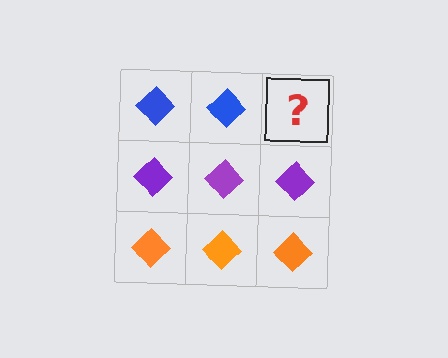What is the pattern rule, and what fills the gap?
The rule is that each row has a consistent color. The gap should be filled with a blue diamond.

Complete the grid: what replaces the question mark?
The question mark should be replaced with a blue diamond.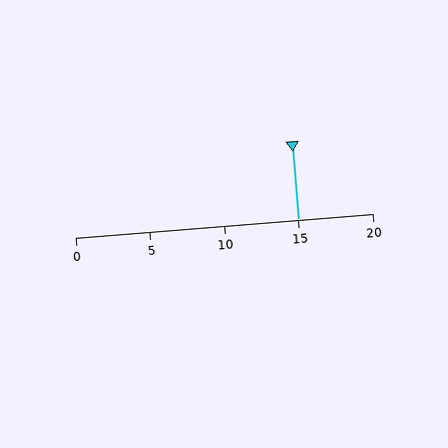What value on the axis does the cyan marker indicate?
The marker indicates approximately 15.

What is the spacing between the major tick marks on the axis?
The major ticks are spaced 5 apart.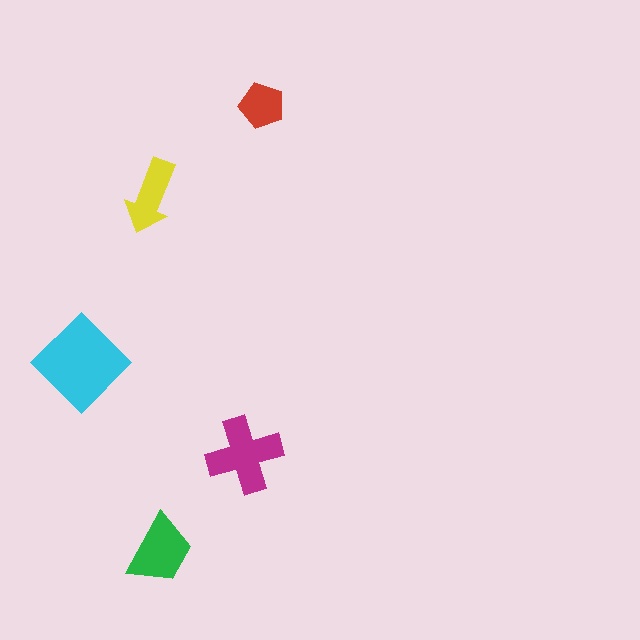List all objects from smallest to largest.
The red pentagon, the yellow arrow, the green trapezoid, the magenta cross, the cyan diamond.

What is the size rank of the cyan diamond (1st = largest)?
1st.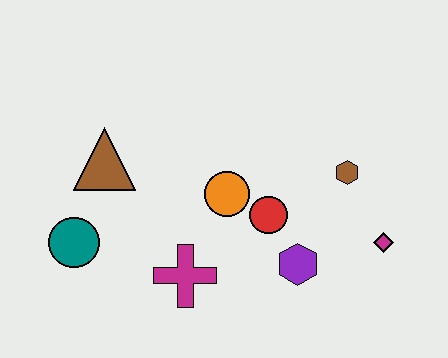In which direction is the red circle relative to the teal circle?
The red circle is to the right of the teal circle.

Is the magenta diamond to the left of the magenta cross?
No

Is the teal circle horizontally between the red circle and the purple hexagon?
No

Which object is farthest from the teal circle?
The magenta diamond is farthest from the teal circle.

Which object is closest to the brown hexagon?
The magenta diamond is closest to the brown hexagon.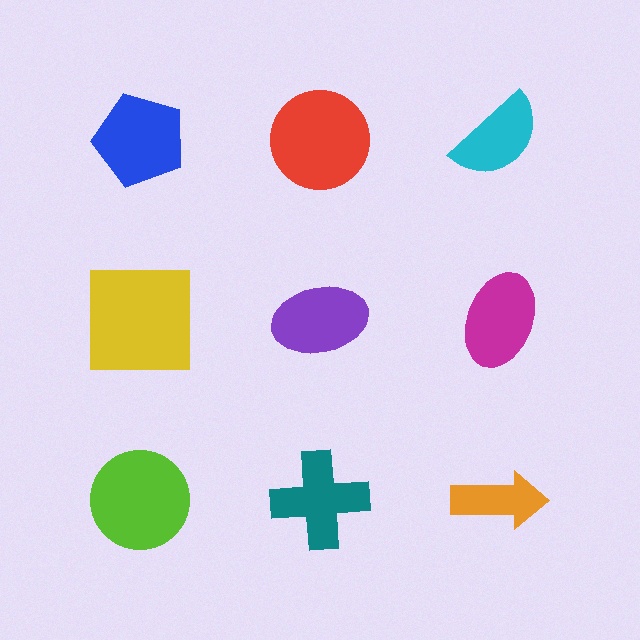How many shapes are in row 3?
3 shapes.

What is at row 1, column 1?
A blue pentagon.